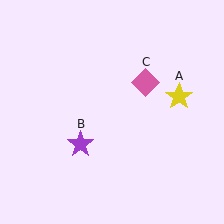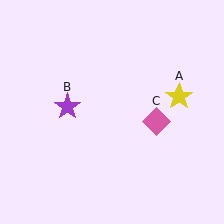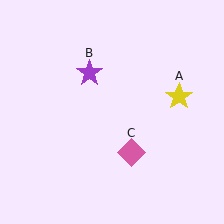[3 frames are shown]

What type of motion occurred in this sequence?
The purple star (object B), pink diamond (object C) rotated clockwise around the center of the scene.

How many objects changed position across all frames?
2 objects changed position: purple star (object B), pink diamond (object C).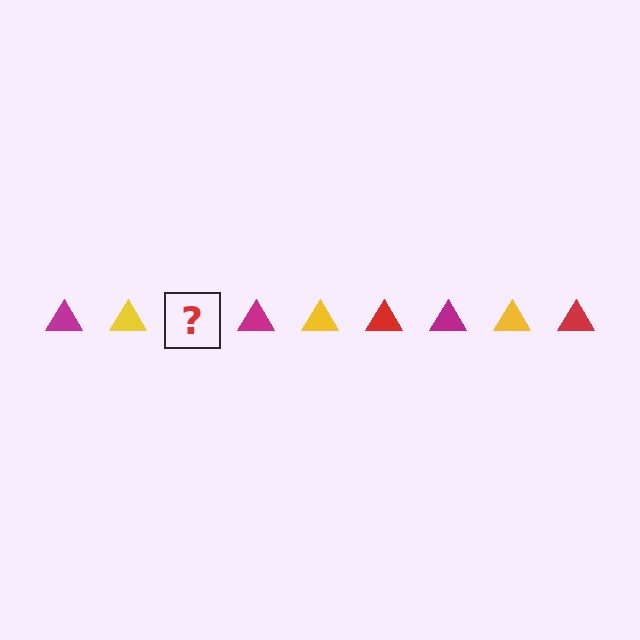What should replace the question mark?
The question mark should be replaced with a red triangle.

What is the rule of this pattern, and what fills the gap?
The rule is that the pattern cycles through magenta, yellow, red triangles. The gap should be filled with a red triangle.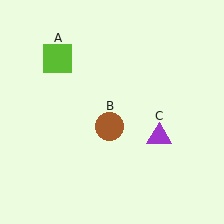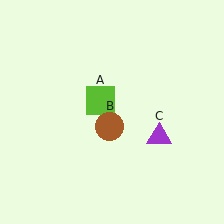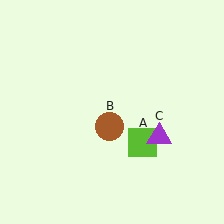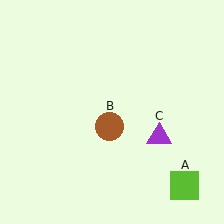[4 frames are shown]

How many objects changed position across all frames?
1 object changed position: lime square (object A).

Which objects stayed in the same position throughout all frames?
Brown circle (object B) and purple triangle (object C) remained stationary.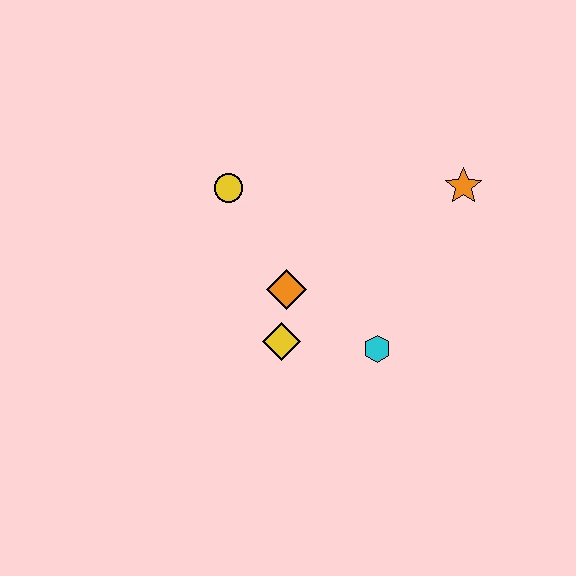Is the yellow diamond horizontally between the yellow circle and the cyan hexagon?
Yes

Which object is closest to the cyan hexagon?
The yellow diamond is closest to the cyan hexagon.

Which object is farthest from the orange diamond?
The orange star is farthest from the orange diamond.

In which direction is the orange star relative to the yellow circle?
The orange star is to the right of the yellow circle.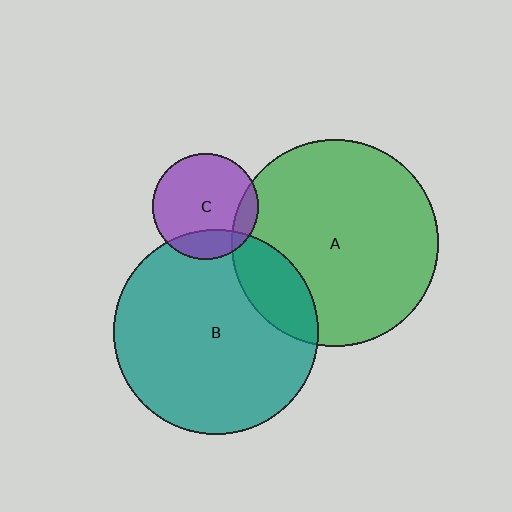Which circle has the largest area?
Circle A (green).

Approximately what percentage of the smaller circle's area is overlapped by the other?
Approximately 15%.